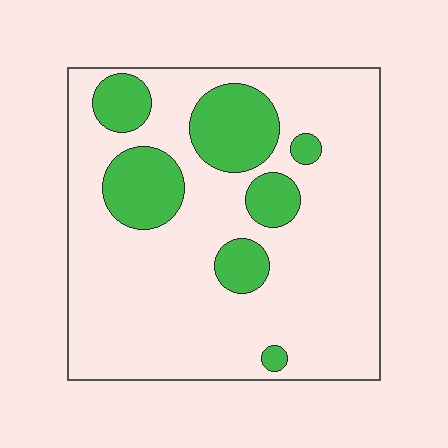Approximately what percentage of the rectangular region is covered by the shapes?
Approximately 20%.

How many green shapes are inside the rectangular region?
7.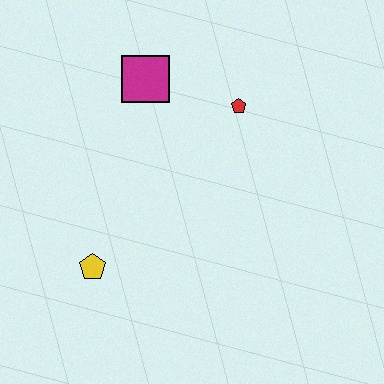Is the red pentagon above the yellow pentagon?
Yes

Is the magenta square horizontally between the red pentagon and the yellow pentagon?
Yes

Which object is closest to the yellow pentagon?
The magenta square is closest to the yellow pentagon.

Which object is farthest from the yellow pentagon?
The red pentagon is farthest from the yellow pentagon.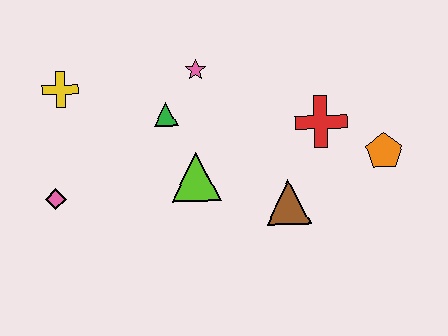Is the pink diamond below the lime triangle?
Yes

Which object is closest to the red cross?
The orange pentagon is closest to the red cross.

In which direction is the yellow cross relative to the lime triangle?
The yellow cross is to the left of the lime triangle.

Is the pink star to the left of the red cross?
Yes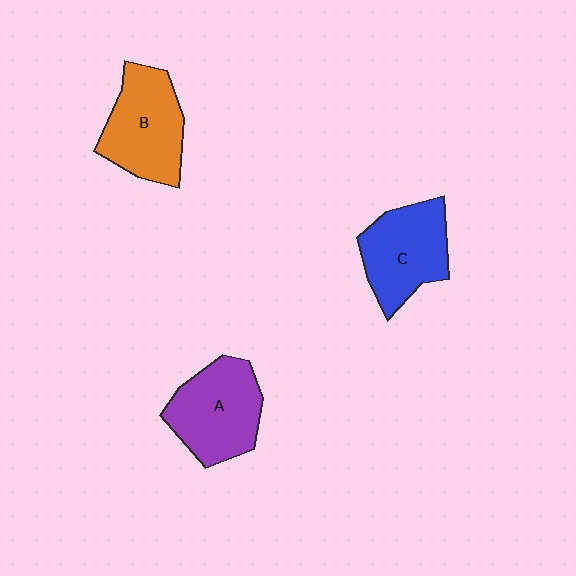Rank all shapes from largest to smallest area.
From largest to smallest: A (purple), B (orange), C (blue).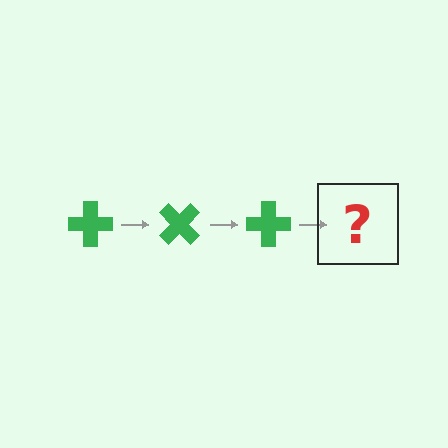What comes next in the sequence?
The next element should be a green cross rotated 135 degrees.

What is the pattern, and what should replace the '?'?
The pattern is that the cross rotates 45 degrees each step. The '?' should be a green cross rotated 135 degrees.